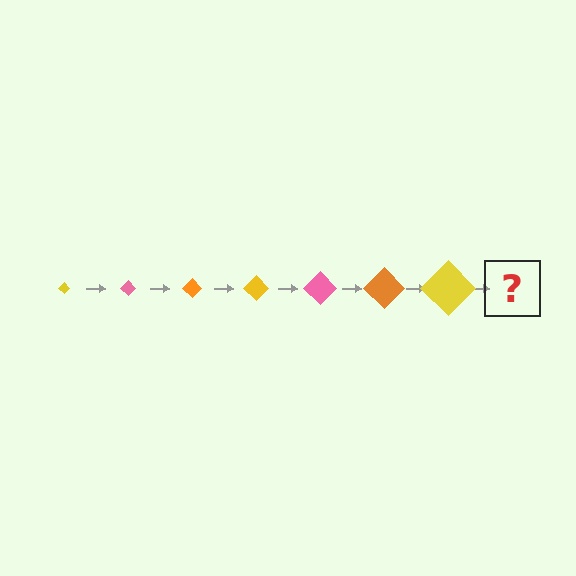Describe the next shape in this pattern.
It should be a pink diamond, larger than the previous one.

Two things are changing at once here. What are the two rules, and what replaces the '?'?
The two rules are that the diamond grows larger each step and the color cycles through yellow, pink, and orange. The '?' should be a pink diamond, larger than the previous one.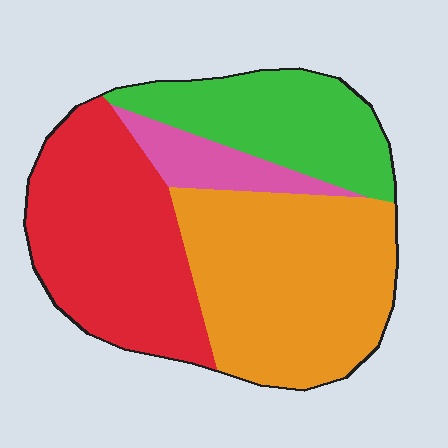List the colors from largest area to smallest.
From largest to smallest: orange, red, green, pink.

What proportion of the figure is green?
Green takes up about one fifth (1/5) of the figure.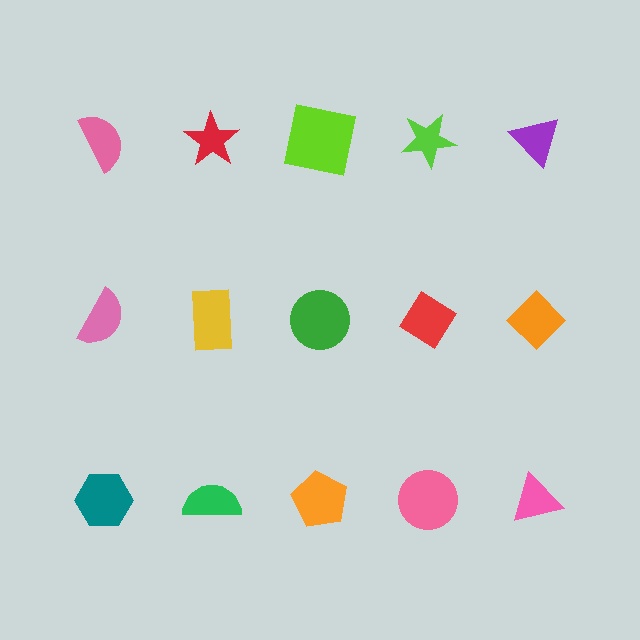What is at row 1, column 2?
A red star.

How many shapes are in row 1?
5 shapes.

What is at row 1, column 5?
A purple triangle.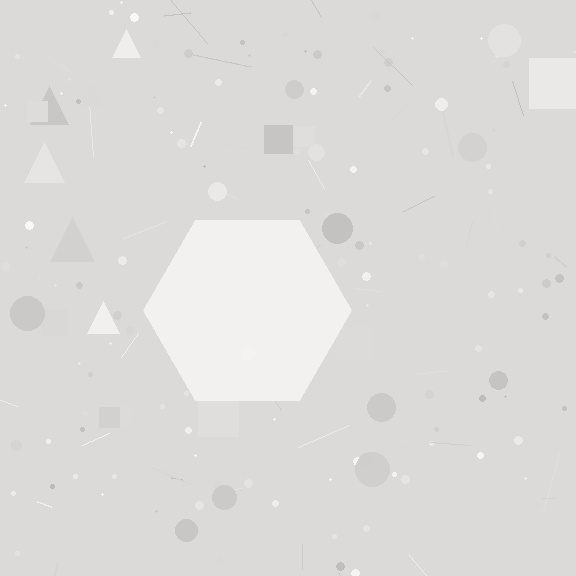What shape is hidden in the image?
A hexagon is hidden in the image.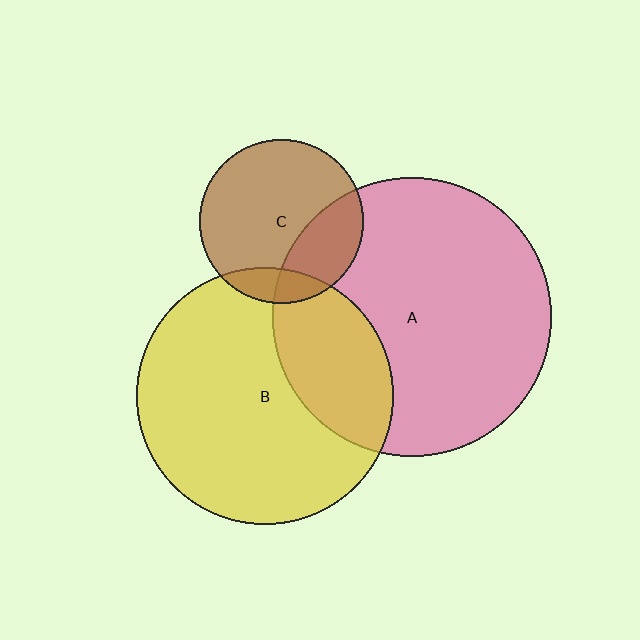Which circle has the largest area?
Circle A (pink).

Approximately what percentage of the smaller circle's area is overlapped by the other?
Approximately 30%.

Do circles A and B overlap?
Yes.